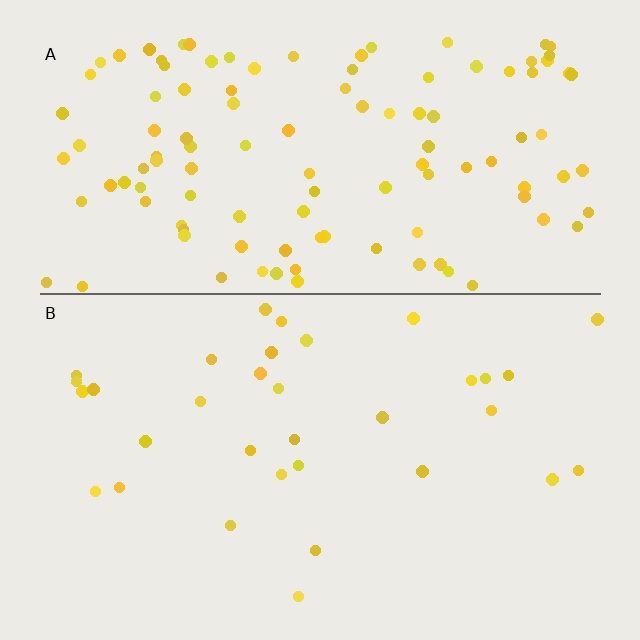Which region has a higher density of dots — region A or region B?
A (the top).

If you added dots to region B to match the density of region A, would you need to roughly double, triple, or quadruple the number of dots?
Approximately quadruple.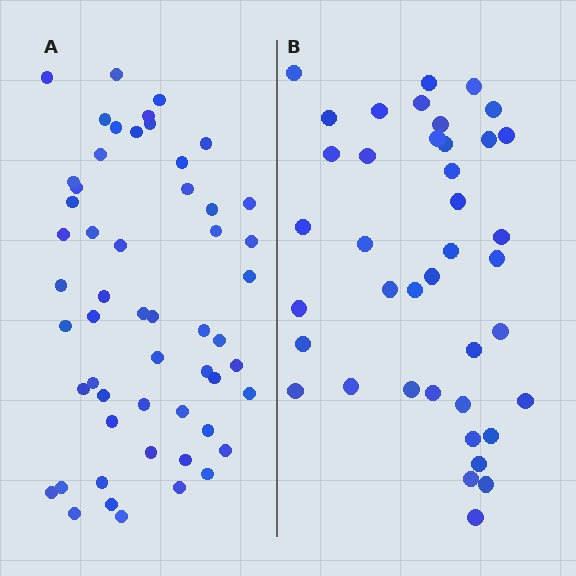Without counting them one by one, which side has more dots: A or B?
Region A (the left region) has more dots.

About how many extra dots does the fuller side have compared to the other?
Region A has approximately 15 more dots than region B.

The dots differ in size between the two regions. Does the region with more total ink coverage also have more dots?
No. Region B has more total ink coverage because its dots are larger, but region A actually contains more individual dots. Total area can be misleading — the number of items is what matters here.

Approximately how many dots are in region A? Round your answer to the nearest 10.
About 50 dots. (The exact count is 54, which rounds to 50.)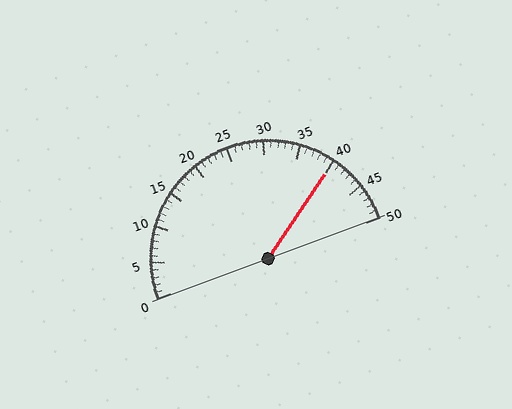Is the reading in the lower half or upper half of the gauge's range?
The reading is in the upper half of the range (0 to 50).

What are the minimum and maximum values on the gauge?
The gauge ranges from 0 to 50.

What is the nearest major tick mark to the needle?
The nearest major tick mark is 40.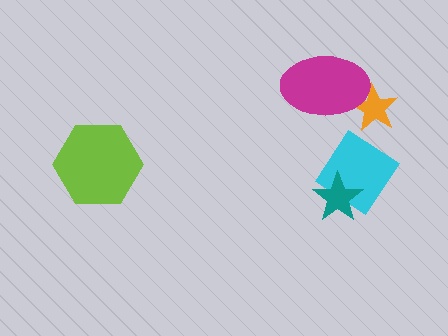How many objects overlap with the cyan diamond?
1 object overlaps with the cyan diamond.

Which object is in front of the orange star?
The magenta ellipse is in front of the orange star.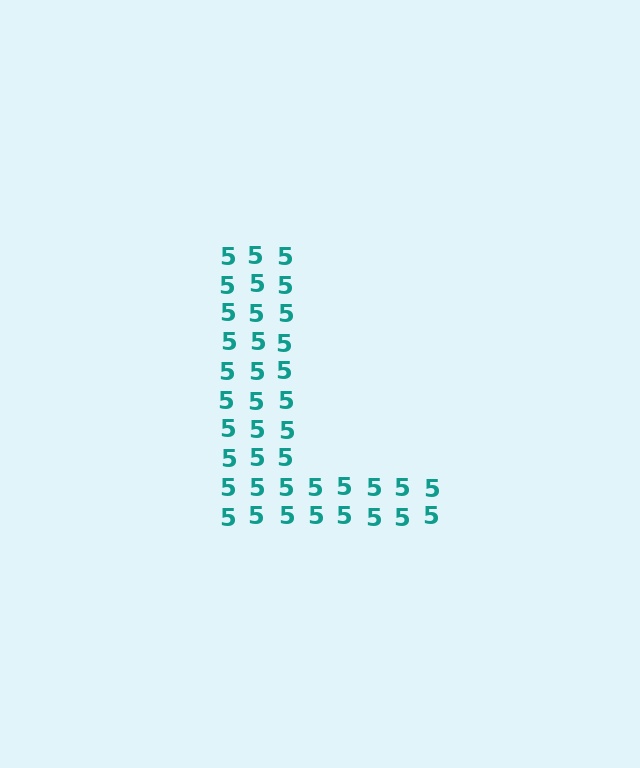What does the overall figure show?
The overall figure shows the letter L.